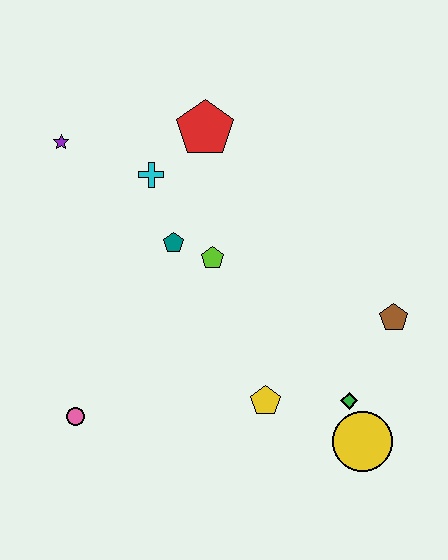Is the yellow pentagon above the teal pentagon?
No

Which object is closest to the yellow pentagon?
The green diamond is closest to the yellow pentagon.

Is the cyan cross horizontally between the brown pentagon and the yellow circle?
No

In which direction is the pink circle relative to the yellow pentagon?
The pink circle is to the left of the yellow pentagon.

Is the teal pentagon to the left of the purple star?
No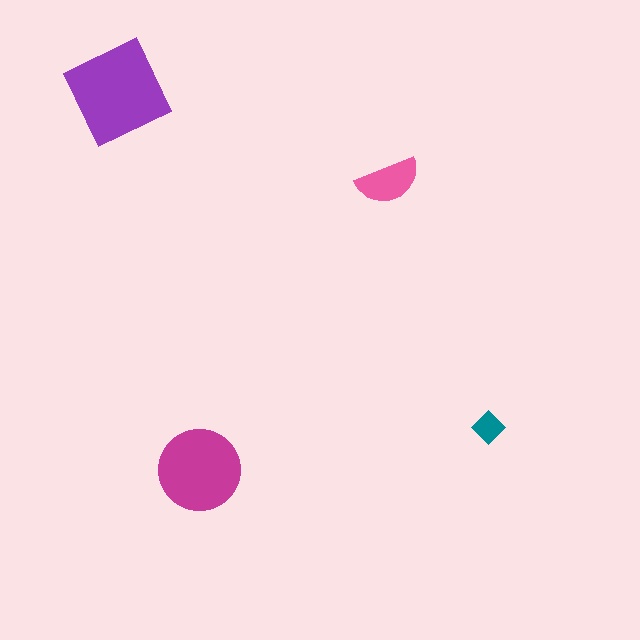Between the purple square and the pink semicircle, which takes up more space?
The purple square.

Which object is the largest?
The purple square.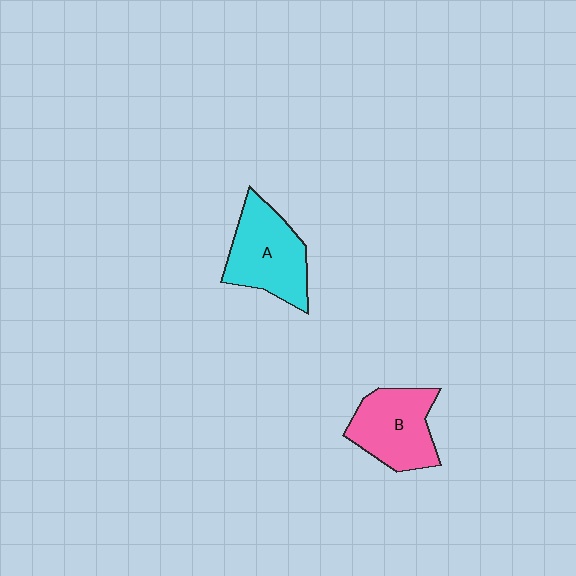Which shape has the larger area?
Shape A (cyan).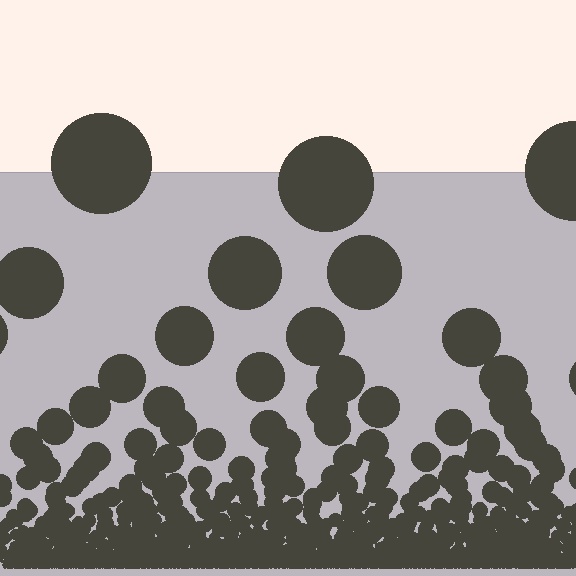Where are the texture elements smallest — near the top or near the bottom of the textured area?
Near the bottom.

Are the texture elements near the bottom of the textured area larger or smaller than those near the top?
Smaller. The gradient is inverted — elements near the bottom are smaller and denser.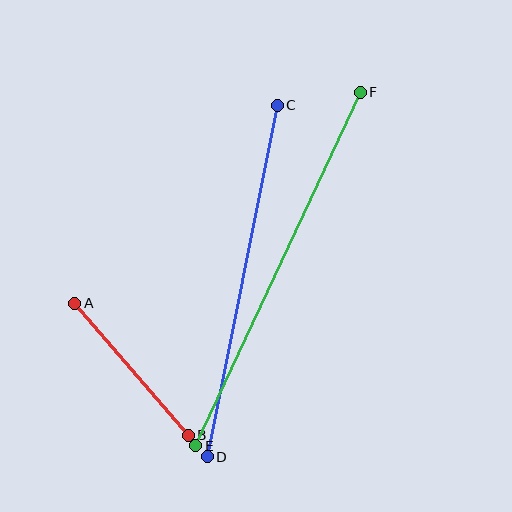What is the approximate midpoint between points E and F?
The midpoint is at approximately (278, 269) pixels.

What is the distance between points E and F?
The distance is approximately 390 pixels.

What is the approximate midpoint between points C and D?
The midpoint is at approximately (242, 281) pixels.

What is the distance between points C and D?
The distance is approximately 359 pixels.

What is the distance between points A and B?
The distance is approximately 174 pixels.